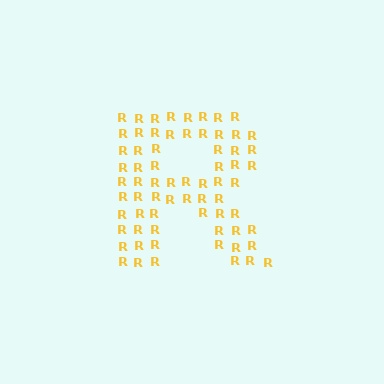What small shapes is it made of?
It is made of small letter R's.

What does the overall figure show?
The overall figure shows the letter R.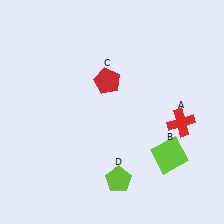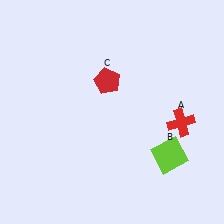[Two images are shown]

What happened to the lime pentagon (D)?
The lime pentagon (D) was removed in Image 2. It was in the bottom-right area of Image 1.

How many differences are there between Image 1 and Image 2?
There is 1 difference between the two images.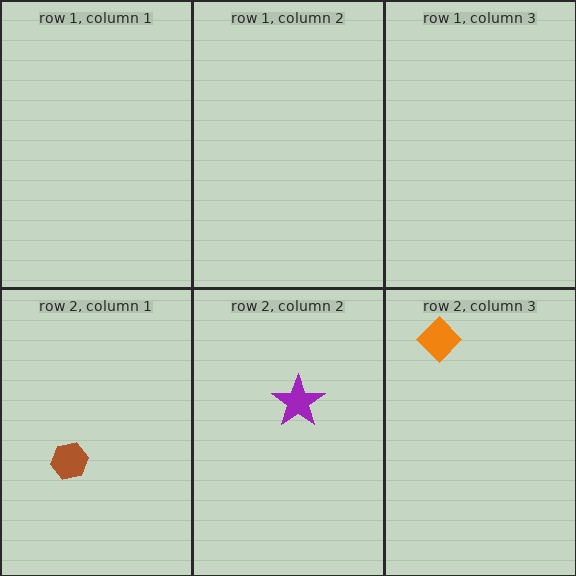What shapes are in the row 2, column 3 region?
The orange diamond.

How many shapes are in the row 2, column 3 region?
1.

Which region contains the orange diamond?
The row 2, column 3 region.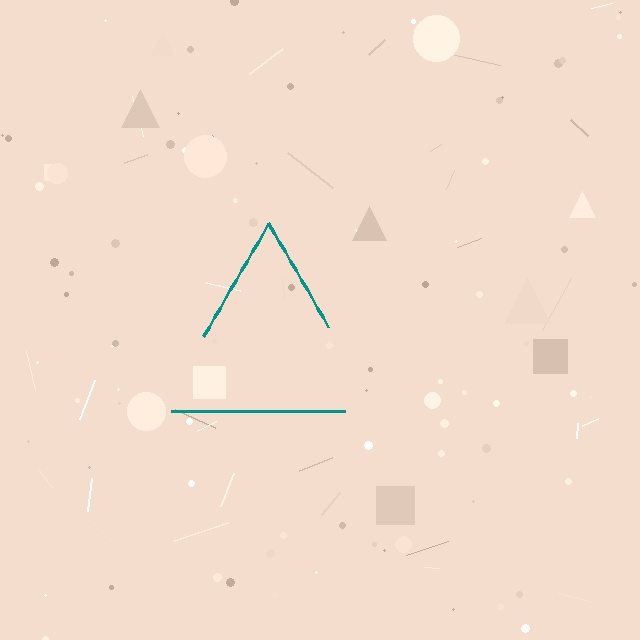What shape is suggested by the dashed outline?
The dashed outline suggests a triangle.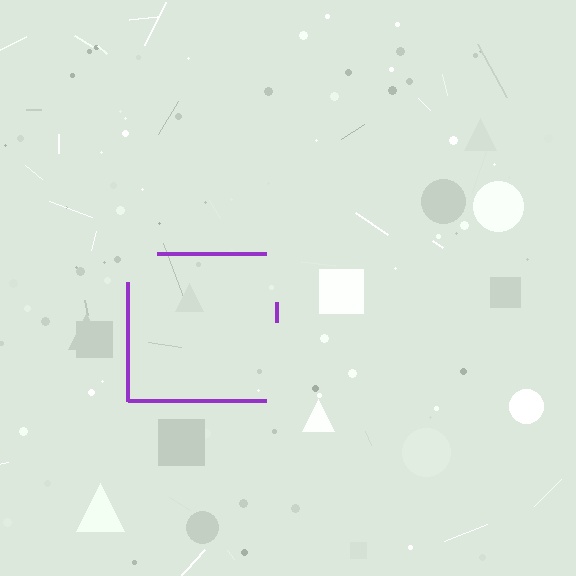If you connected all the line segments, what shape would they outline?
They would outline a square.